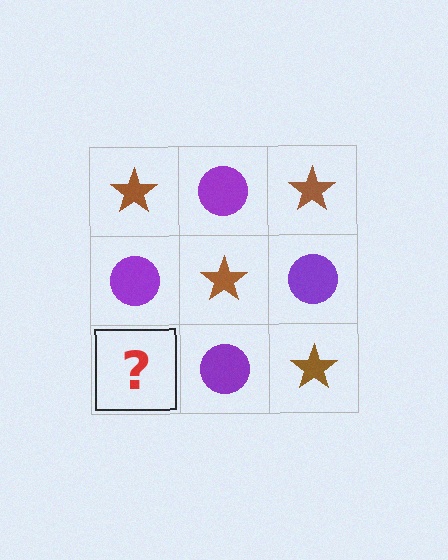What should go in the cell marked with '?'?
The missing cell should contain a brown star.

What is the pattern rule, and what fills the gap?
The rule is that it alternates brown star and purple circle in a checkerboard pattern. The gap should be filled with a brown star.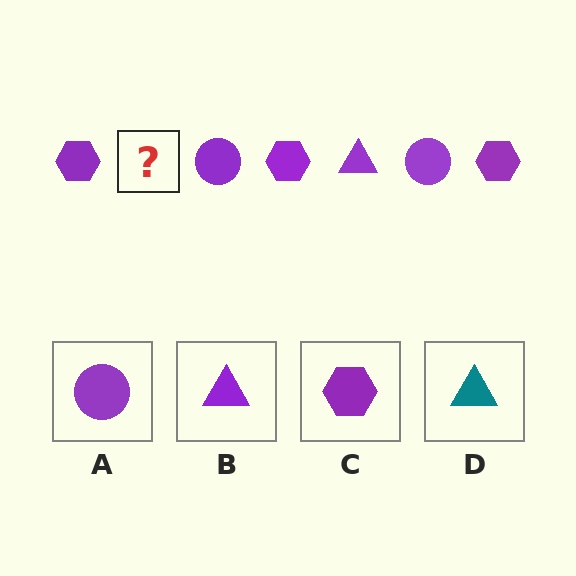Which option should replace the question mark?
Option B.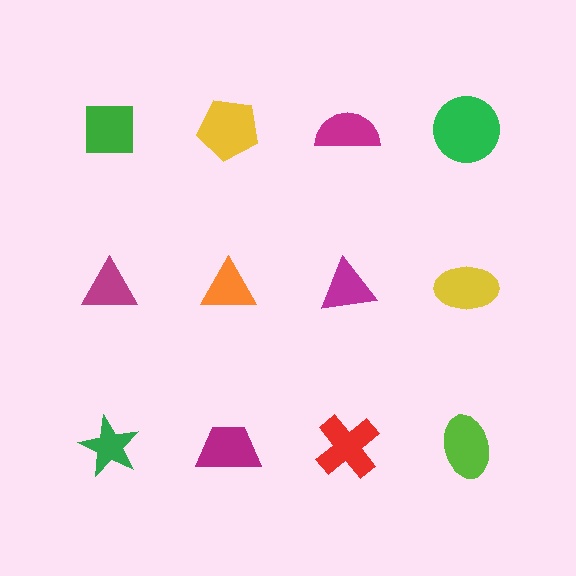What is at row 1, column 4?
A green circle.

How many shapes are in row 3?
4 shapes.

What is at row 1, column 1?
A green square.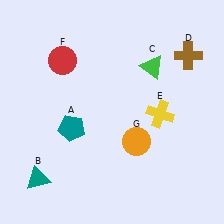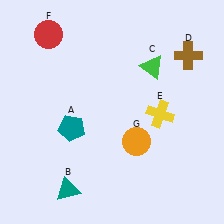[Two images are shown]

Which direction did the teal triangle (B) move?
The teal triangle (B) moved right.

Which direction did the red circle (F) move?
The red circle (F) moved up.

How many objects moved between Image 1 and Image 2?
2 objects moved between the two images.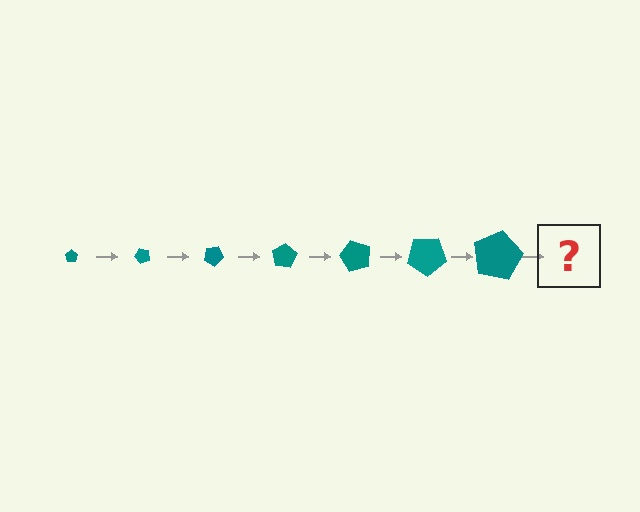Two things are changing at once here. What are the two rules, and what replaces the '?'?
The two rules are that the pentagon grows larger each step and it rotates 50 degrees each step. The '?' should be a pentagon, larger than the previous one and rotated 350 degrees from the start.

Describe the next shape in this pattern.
It should be a pentagon, larger than the previous one and rotated 350 degrees from the start.